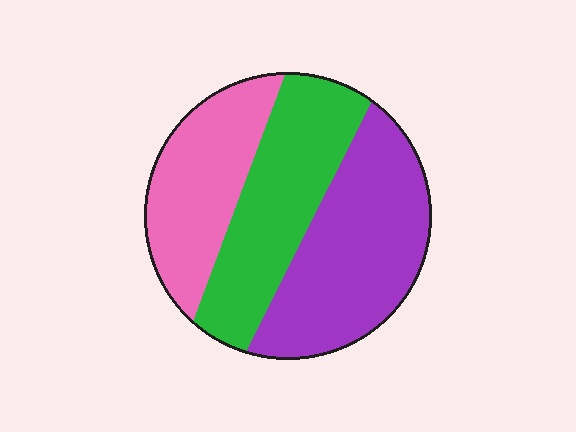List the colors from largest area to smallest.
From largest to smallest: purple, green, pink.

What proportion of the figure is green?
Green covers 33% of the figure.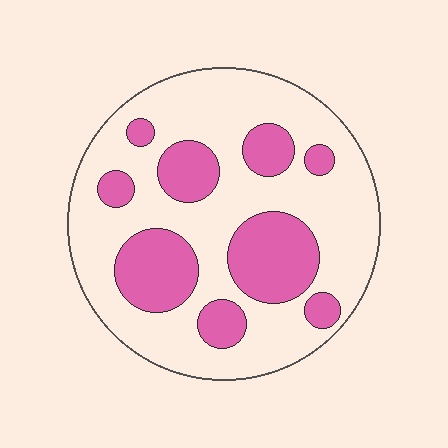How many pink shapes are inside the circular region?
9.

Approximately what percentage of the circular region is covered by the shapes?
Approximately 30%.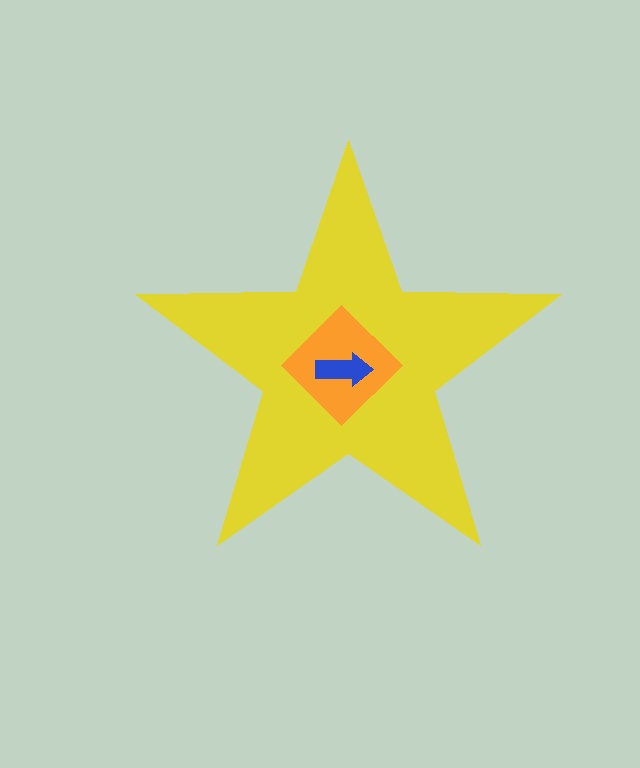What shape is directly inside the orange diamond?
The blue arrow.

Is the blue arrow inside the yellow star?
Yes.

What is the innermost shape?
The blue arrow.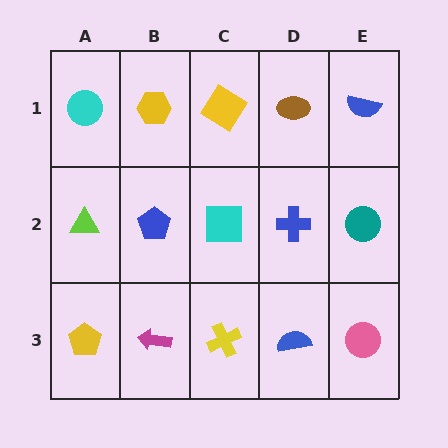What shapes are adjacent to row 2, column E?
A blue semicircle (row 1, column E), a pink circle (row 3, column E), a blue cross (row 2, column D).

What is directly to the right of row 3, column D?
A pink circle.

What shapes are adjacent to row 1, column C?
A cyan square (row 2, column C), a yellow hexagon (row 1, column B), a brown ellipse (row 1, column D).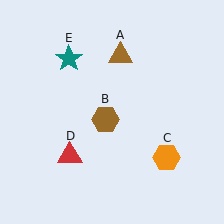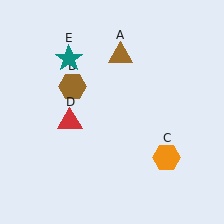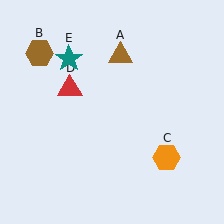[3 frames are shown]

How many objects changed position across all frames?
2 objects changed position: brown hexagon (object B), red triangle (object D).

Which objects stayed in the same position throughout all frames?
Brown triangle (object A) and orange hexagon (object C) and teal star (object E) remained stationary.